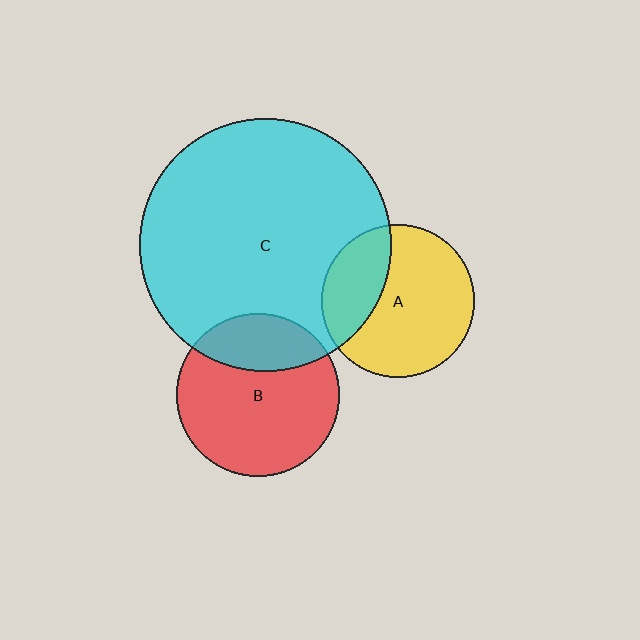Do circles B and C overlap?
Yes.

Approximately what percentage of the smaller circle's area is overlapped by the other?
Approximately 25%.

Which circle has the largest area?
Circle C (cyan).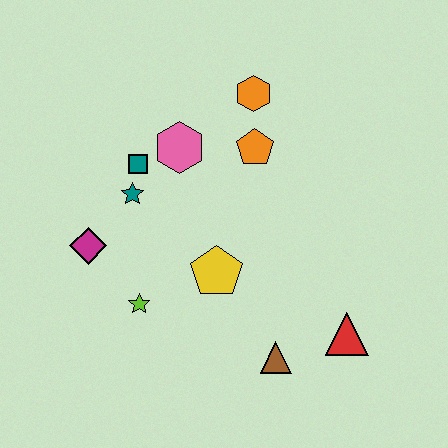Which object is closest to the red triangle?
The brown triangle is closest to the red triangle.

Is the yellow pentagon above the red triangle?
Yes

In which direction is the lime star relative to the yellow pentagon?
The lime star is to the left of the yellow pentagon.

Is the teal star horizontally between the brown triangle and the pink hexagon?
No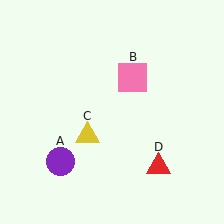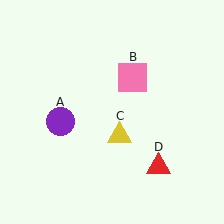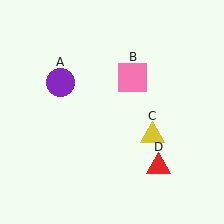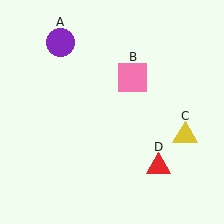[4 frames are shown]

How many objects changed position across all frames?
2 objects changed position: purple circle (object A), yellow triangle (object C).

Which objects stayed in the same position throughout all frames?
Pink square (object B) and red triangle (object D) remained stationary.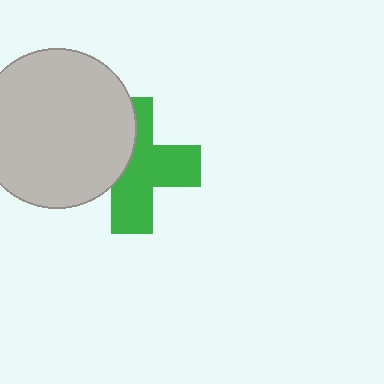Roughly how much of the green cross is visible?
About half of it is visible (roughly 61%).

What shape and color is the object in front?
The object in front is a light gray circle.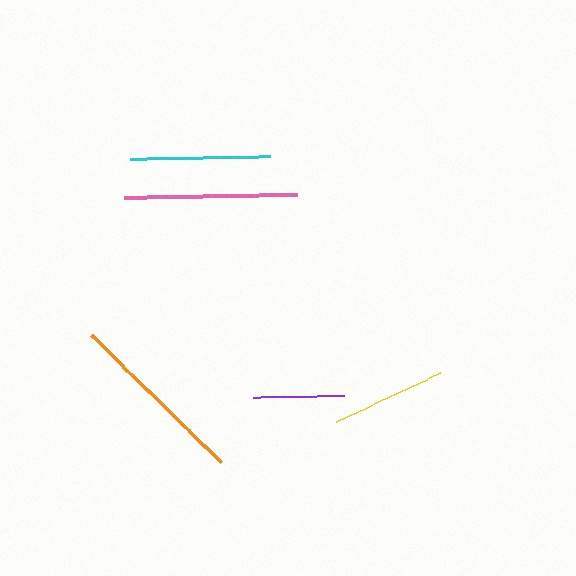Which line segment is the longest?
The orange line is the longest at approximately 182 pixels.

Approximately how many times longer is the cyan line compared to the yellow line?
The cyan line is approximately 1.2 times the length of the yellow line.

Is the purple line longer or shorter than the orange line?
The orange line is longer than the purple line.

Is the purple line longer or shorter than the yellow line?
The yellow line is longer than the purple line.